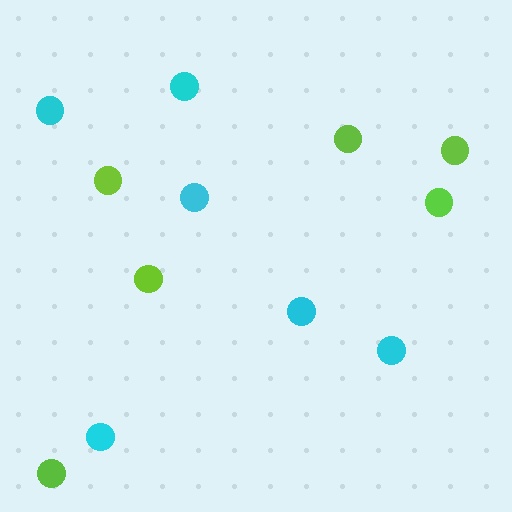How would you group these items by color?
There are 2 groups: one group of lime circles (6) and one group of cyan circles (6).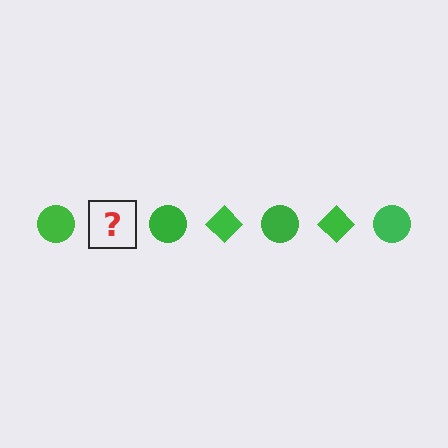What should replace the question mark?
The question mark should be replaced with a green diamond.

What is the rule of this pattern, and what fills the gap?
The rule is that the pattern cycles through circle, diamond shapes in green. The gap should be filled with a green diamond.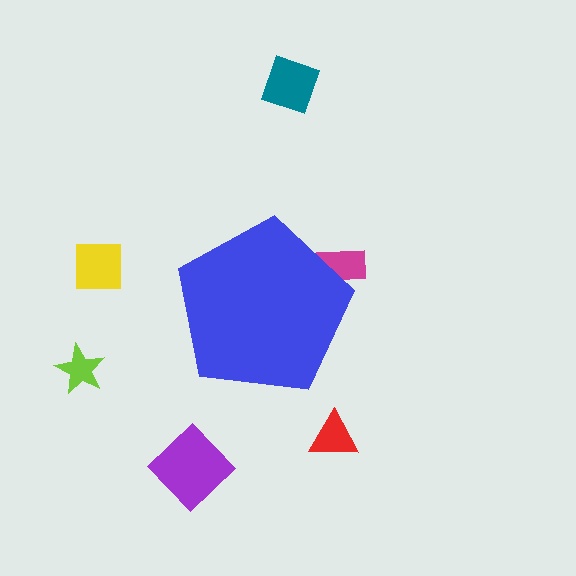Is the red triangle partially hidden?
No, the red triangle is fully visible.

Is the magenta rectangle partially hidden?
Yes, the magenta rectangle is partially hidden behind the blue pentagon.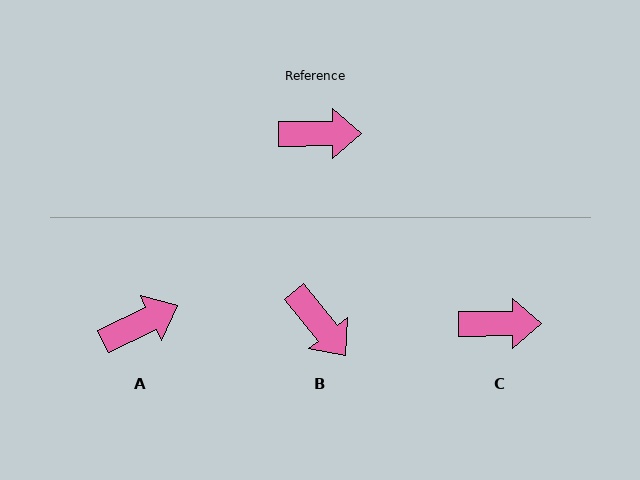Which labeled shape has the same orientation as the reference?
C.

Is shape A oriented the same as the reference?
No, it is off by about 25 degrees.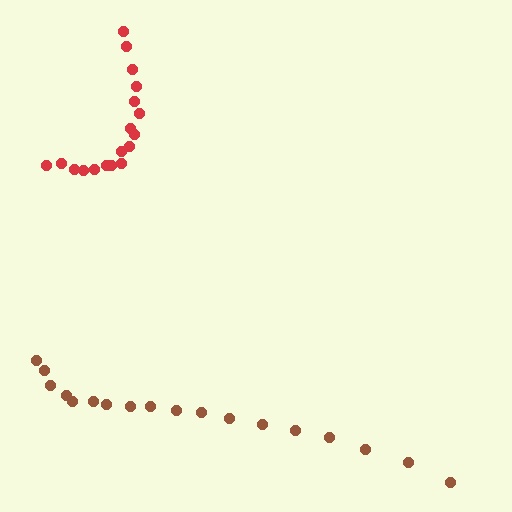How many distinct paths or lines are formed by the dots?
There are 2 distinct paths.